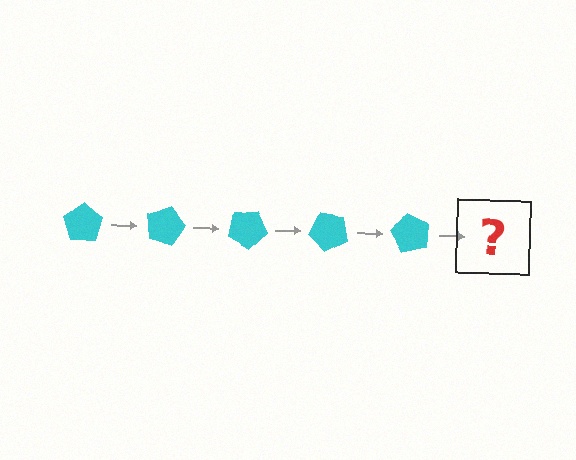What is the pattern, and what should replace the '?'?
The pattern is that the pentagon rotates 15 degrees each step. The '?' should be a cyan pentagon rotated 75 degrees.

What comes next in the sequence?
The next element should be a cyan pentagon rotated 75 degrees.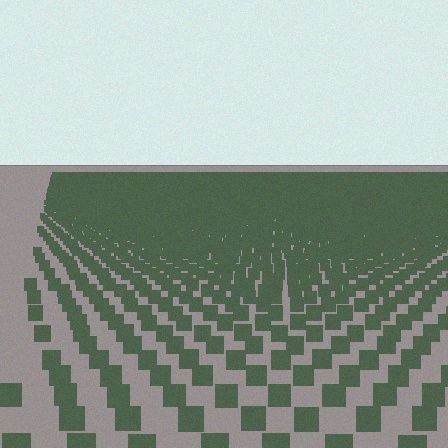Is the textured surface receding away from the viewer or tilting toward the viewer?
The surface is receding away from the viewer. Texture elements get smaller and denser toward the top.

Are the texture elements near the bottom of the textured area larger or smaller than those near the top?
Larger. Near the bottom, elements are closer to the viewer and appear at a bigger on-screen size.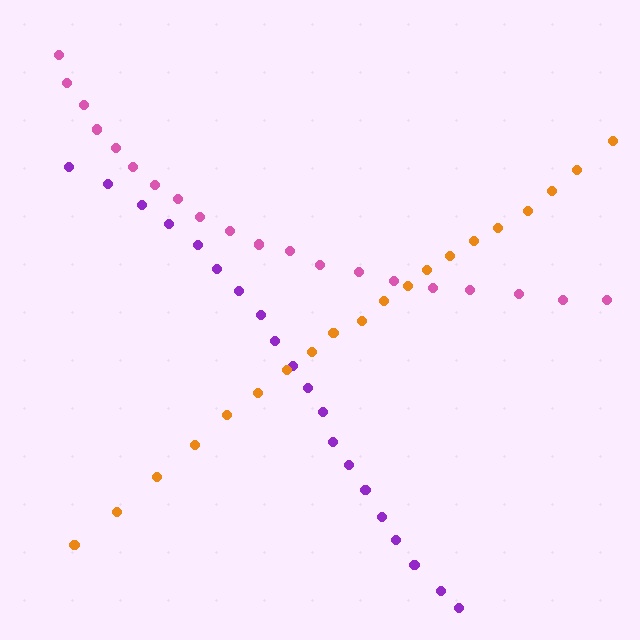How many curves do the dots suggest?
There are 3 distinct paths.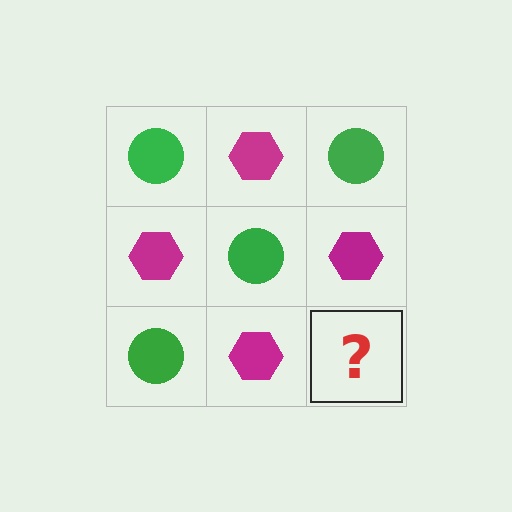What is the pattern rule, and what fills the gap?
The rule is that it alternates green circle and magenta hexagon in a checkerboard pattern. The gap should be filled with a green circle.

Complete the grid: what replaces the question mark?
The question mark should be replaced with a green circle.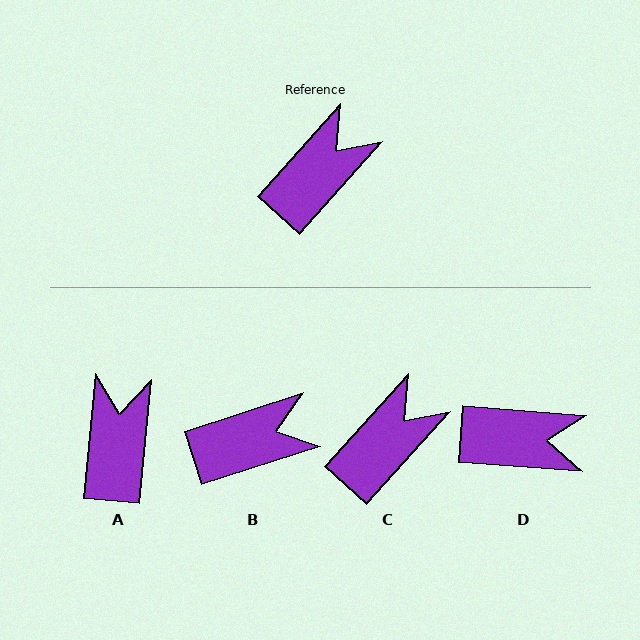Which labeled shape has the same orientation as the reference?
C.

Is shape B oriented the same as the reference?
No, it is off by about 30 degrees.